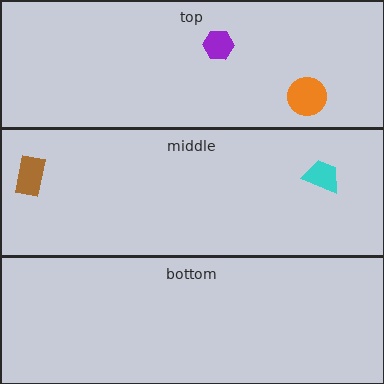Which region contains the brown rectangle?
The middle region.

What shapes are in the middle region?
The cyan trapezoid, the brown rectangle.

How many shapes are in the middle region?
2.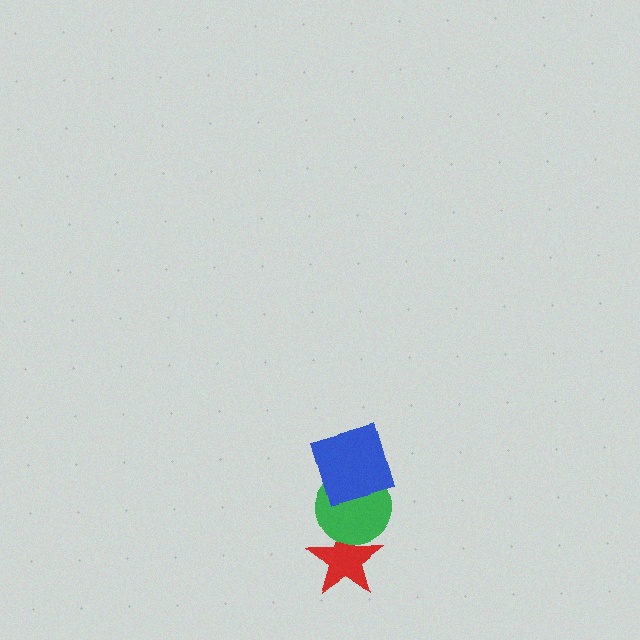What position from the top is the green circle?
The green circle is 2nd from the top.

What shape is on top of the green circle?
The blue square is on top of the green circle.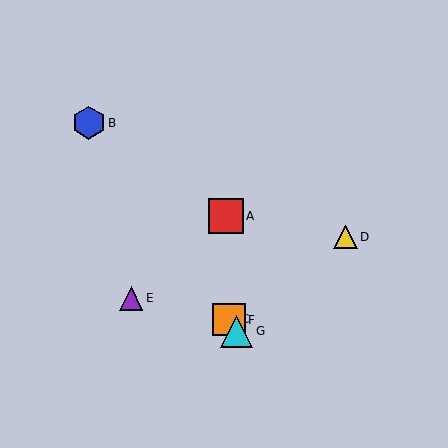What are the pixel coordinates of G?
Object G is at (237, 331).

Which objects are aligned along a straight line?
Objects B, C, F, G are aligned along a straight line.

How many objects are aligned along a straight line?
4 objects (B, C, F, G) are aligned along a straight line.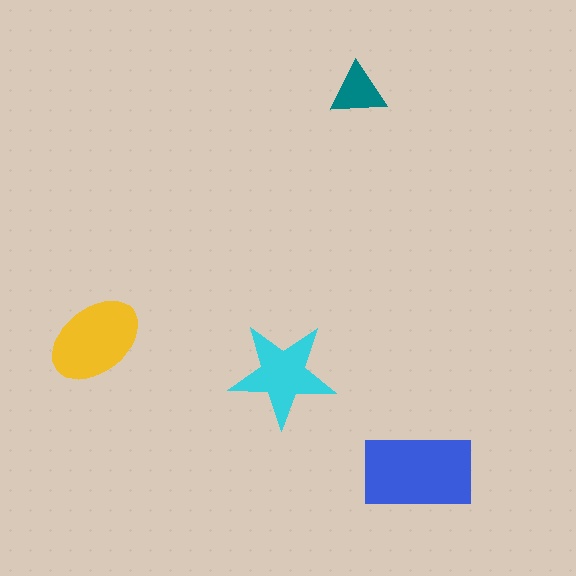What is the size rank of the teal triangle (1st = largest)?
4th.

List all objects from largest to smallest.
The blue rectangle, the yellow ellipse, the cyan star, the teal triangle.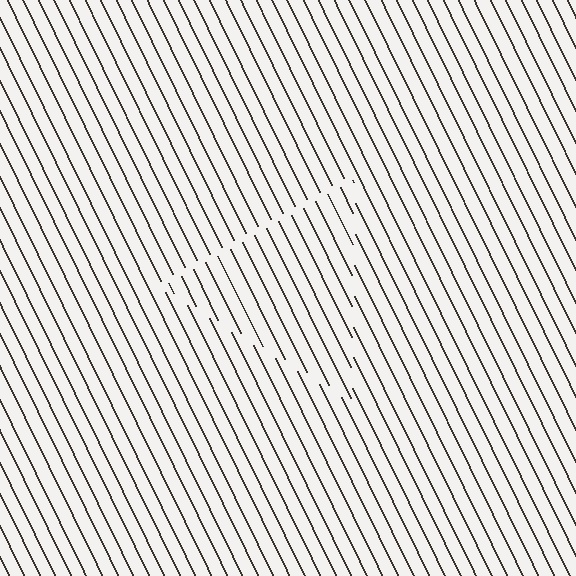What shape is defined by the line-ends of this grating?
An illusory triangle. The interior of the shape contains the same grating, shifted by half a period — the contour is defined by the phase discontinuity where line-ends from the inner and outer gratings abut.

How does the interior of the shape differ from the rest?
The interior of the shape contains the same grating, shifted by half a period — the contour is defined by the phase discontinuity where line-ends from the inner and outer gratings abut.